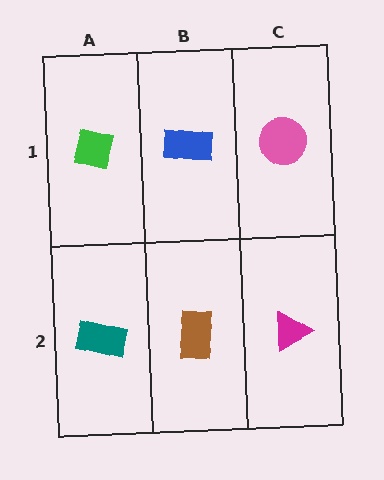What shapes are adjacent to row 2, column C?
A pink circle (row 1, column C), a brown rectangle (row 2, column B).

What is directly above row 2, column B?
A blue rectangle.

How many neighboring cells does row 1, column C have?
2.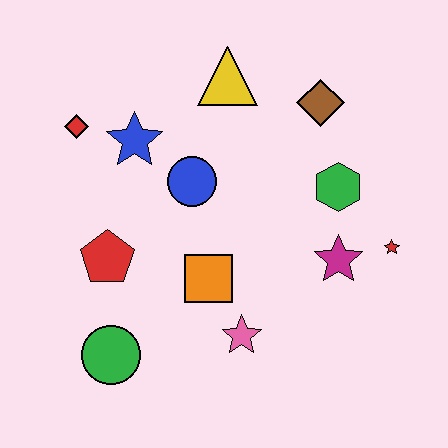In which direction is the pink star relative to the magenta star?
The pink star is to the left of the magenta star.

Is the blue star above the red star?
Yes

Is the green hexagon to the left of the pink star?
No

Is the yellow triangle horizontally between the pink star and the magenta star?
No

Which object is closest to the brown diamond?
The green hexagon is closest to the brown diamond.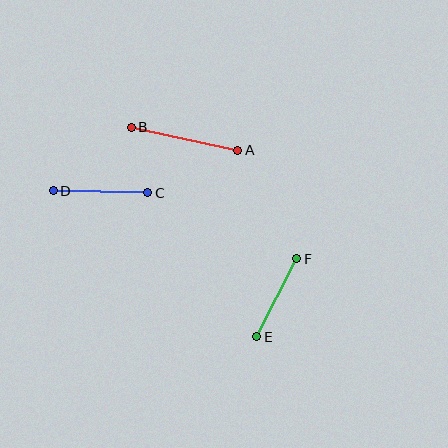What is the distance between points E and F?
The distance is approximately 88 pixels.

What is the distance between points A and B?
The distance is approximately 108 pixels.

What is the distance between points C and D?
The distance is approximately 95 pixels.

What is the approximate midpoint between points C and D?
The midpoint is at approximately (100, 192) pixels.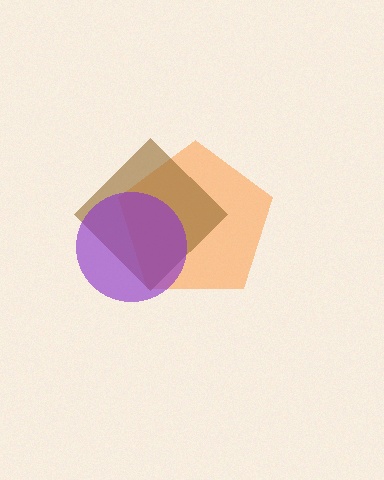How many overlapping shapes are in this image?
There are 3 overlapping shapes in the image.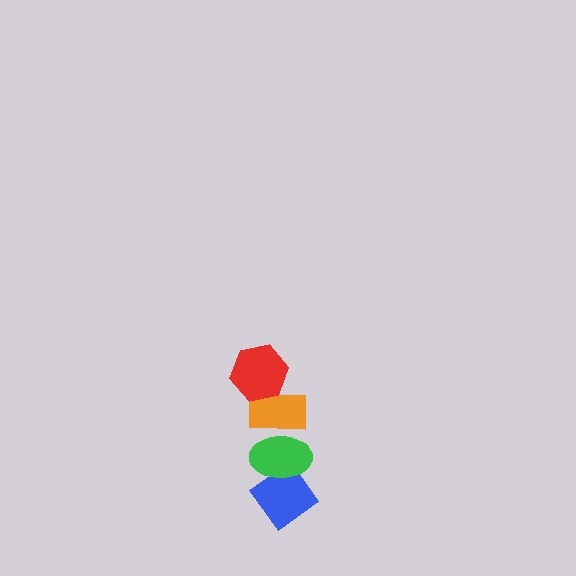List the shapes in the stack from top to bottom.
From top to bottom: the red hexagon, the orange rectangle, the green ellipse, the blue diamond.